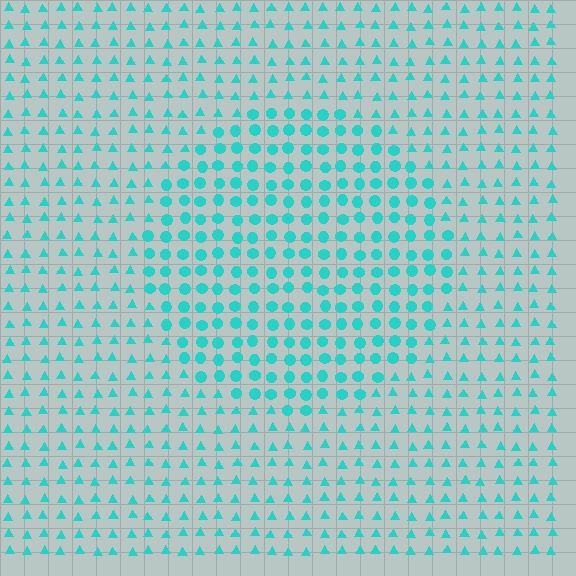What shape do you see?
I see a circle.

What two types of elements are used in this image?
The image uses circles inside the circle region and triangles outside it.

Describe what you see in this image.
The image is filled with small cyan elements arranged in a uniform grid. A circle-shaped region contains circles, while the surrounding area contains triangles. The boundary is defined purely by the change in element shape.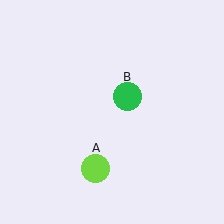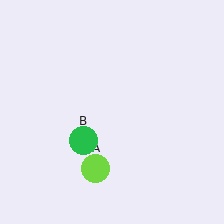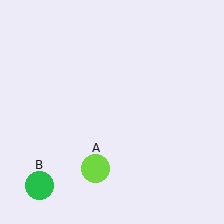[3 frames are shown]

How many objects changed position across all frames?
1 object changed position: green circle (object B).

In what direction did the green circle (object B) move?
The green circle (object B) moved down and to the left.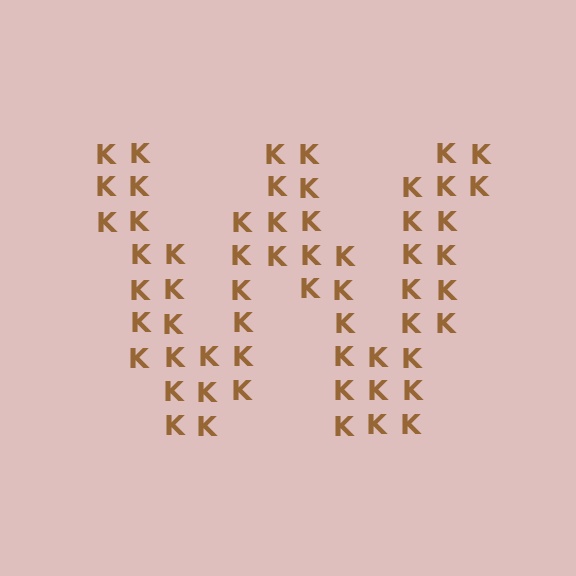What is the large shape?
The large shape is the letter W.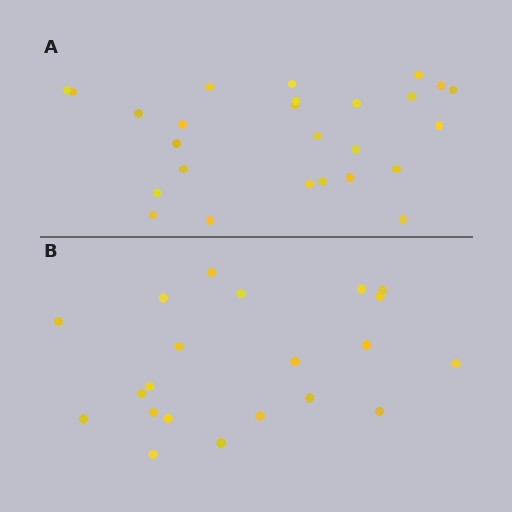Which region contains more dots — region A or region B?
Region A (the top region) has more dots.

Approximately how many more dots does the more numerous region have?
Region A has about 5 more dots than region B.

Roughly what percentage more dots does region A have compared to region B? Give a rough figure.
About 25% more.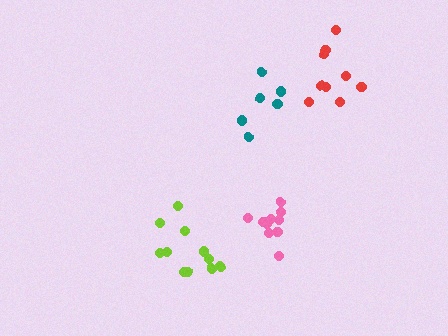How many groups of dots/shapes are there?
There are 4 groups.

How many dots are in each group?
Group 1: 10 dots, Group 2: 11 dots, Group 3: 9 dots, Group 4: 6 dots (36 total).